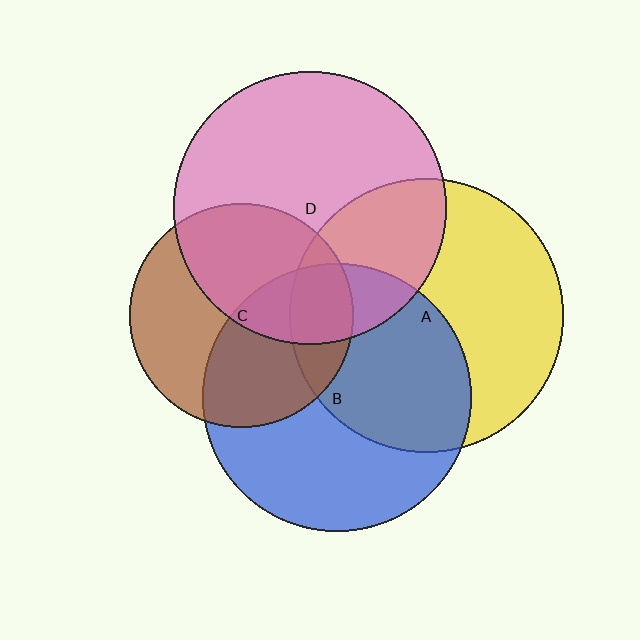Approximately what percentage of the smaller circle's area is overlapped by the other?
Approximately 45%.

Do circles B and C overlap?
Yes.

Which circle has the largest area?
Circle A (yellow).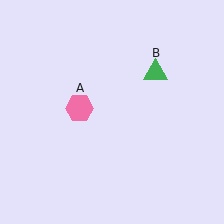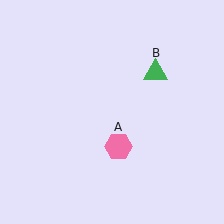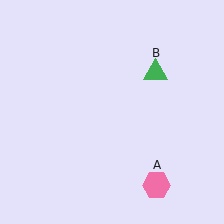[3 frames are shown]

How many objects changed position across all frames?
1 object changed position: pink hexagon (object A).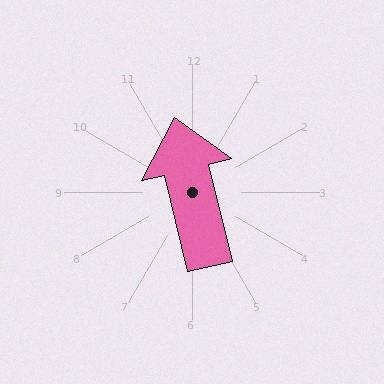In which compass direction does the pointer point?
North.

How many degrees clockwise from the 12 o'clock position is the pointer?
Approximately 346 degrees.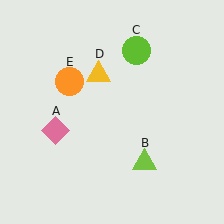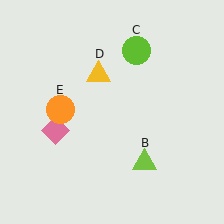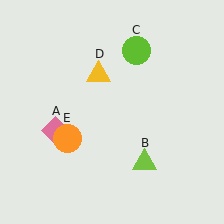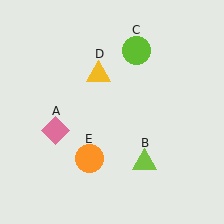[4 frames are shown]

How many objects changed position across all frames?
1 object changed position: orange circle (object E).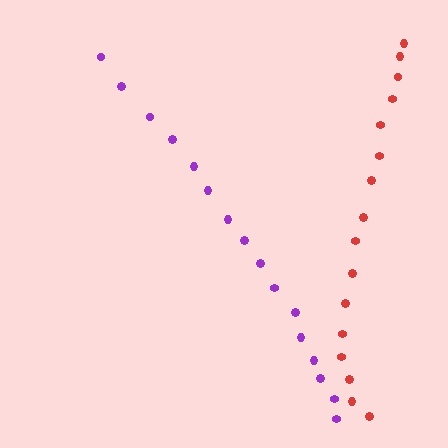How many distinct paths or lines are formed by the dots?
There are 2 distinct paths.